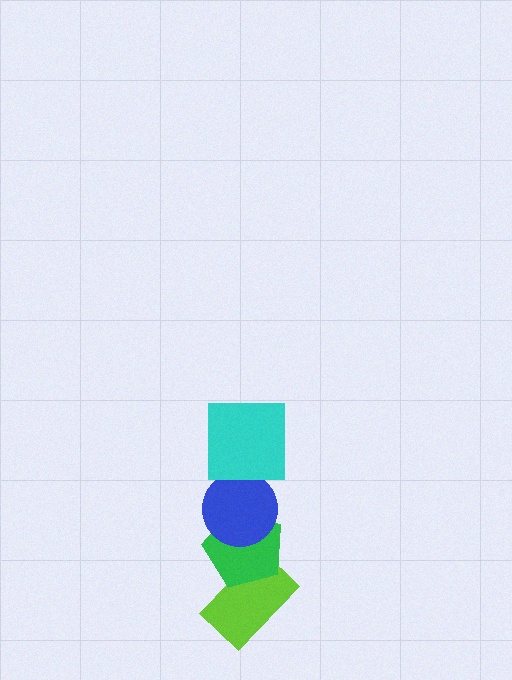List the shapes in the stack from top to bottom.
From top to bottom: the cyan square, the blue circle, the green pentagon, the lime rectangle.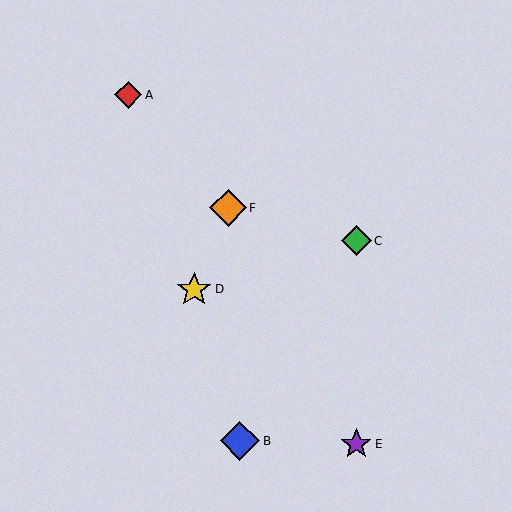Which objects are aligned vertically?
Objects C, E are aligned vertically.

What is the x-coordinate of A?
Object A is at x≈128.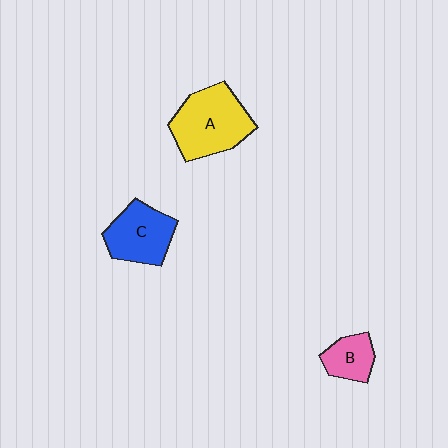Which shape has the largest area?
Shape A (yellow).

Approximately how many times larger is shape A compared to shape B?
Approximately 2.2 times.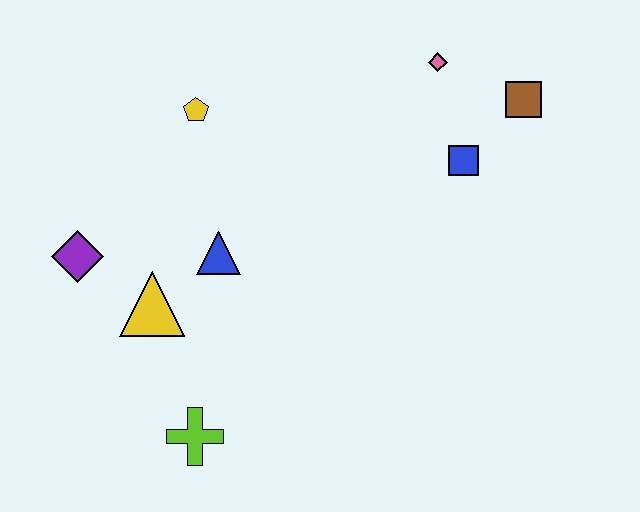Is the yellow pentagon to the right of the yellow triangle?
Yes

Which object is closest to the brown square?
The blue square is closest to the brown square.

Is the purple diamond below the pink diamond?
Yes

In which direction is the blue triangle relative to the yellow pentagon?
The blue triangle is below the yellow pentagon.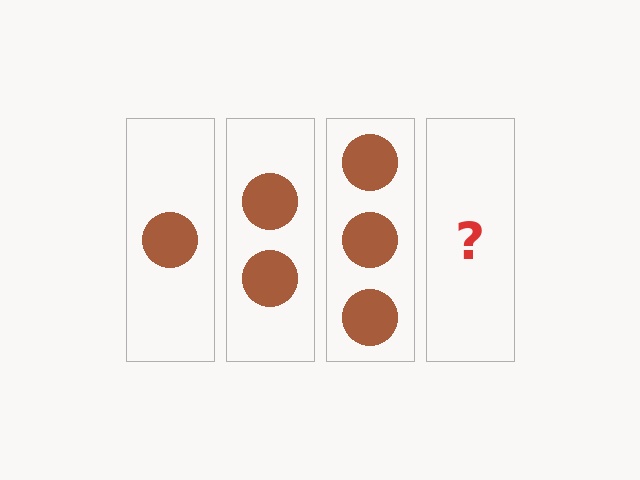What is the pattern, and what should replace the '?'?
The pattern is that each step adds one more circle. The '?' should be 4 circles.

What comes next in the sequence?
The next element should be 4 circles.